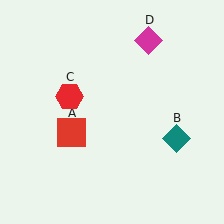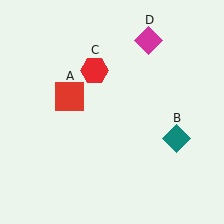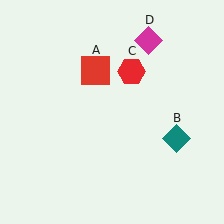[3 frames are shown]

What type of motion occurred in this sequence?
The red square (object A), red hexagon (object C) rotated clockwise around the center of the scene.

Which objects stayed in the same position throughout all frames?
Teal diamond (object B) and magenta diamond (object D) remained stationary.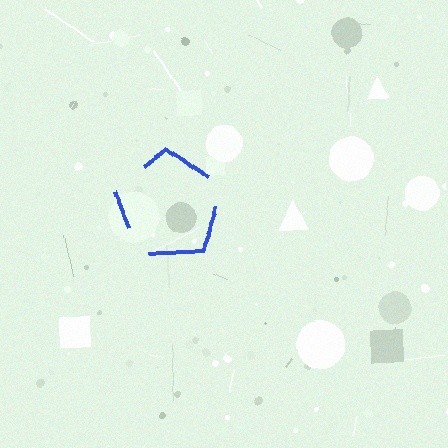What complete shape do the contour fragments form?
The contour fragments form a pentagon.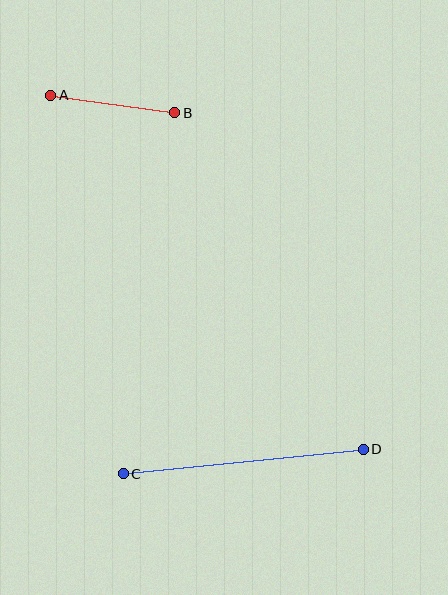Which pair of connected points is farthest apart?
Points C and D are farthest apart.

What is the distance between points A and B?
The distance is approximately 125 pixels.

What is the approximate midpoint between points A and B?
The midpoint is at approximately (113, 104) pixels.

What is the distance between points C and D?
The distance is approximately 241 pixels.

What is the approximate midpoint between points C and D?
The midpoint is at approximately (243, 462) pixels.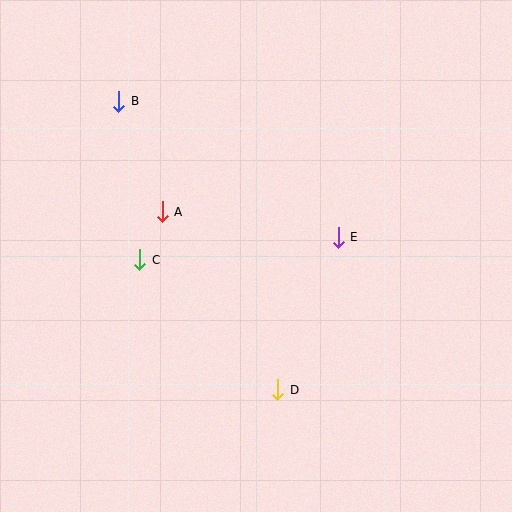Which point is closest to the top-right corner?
Point E is closest to the top-right corner.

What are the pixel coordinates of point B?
Point B is at (119, 101).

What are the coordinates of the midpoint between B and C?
The midpoint between B and C is at (129, 181).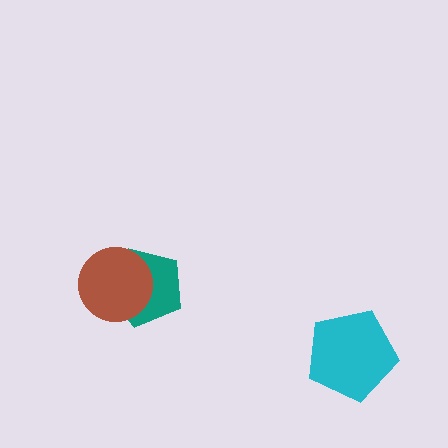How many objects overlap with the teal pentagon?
1 object overlaps with the teal pentagon.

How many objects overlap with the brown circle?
1 object overlaps with the brown circle.